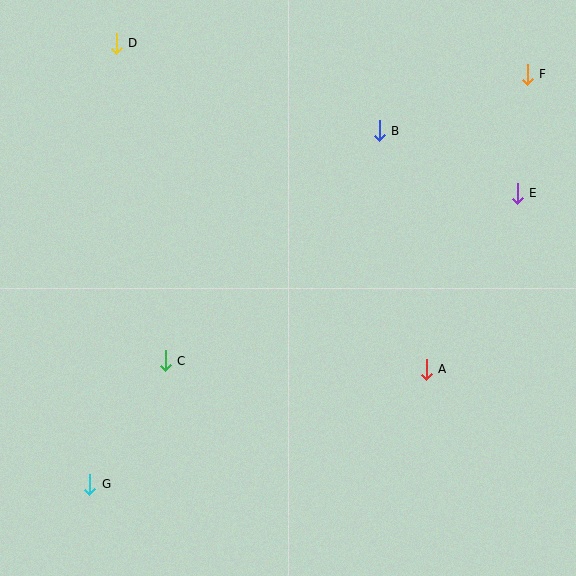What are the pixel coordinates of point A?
Point A is at (426, 369).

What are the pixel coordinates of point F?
Point F is at (527, 74).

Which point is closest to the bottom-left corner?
Point G is closest to the bottom-left corner.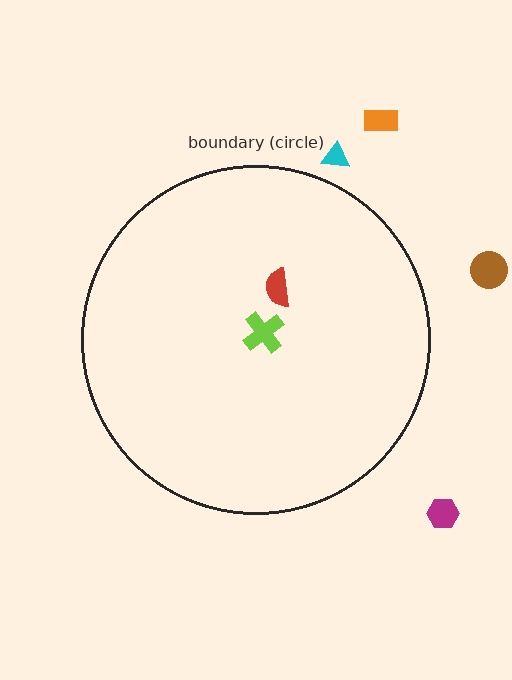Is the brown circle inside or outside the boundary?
Outside.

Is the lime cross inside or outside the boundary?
Inside.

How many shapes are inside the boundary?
2 inside, 4 outside.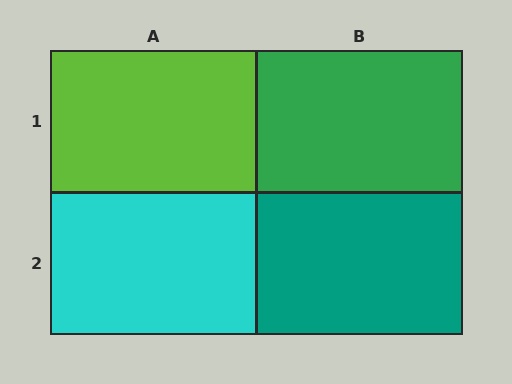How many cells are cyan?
1 cell is cyan.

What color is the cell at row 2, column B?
Teal.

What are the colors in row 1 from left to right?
Lime, green.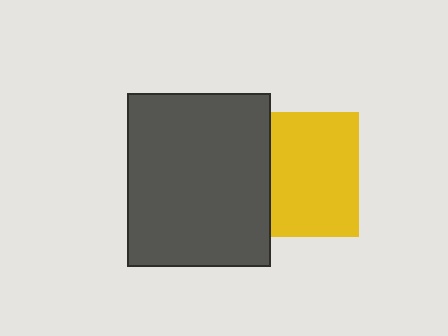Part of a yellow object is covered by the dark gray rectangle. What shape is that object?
It is a square.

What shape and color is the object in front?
The object in front is a dark gray rectangle.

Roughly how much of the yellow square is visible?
Most of it is visible (roughly 70%).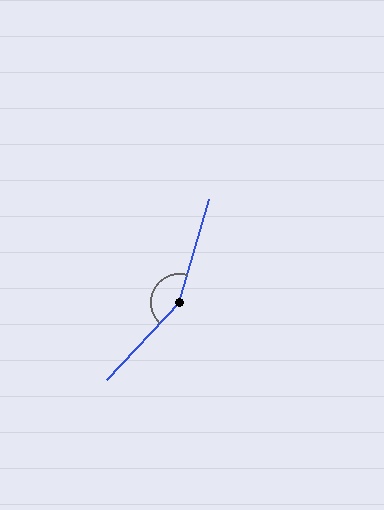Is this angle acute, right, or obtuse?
It is obtuse.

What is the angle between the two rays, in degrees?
Approximately 153 degrees.